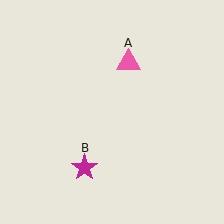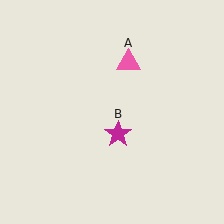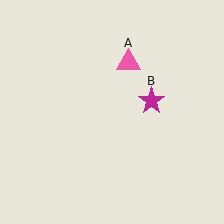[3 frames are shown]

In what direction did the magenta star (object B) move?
The magenta star (object B) moved up and to the right.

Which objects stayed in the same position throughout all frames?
Pink triangle (object A) remained stationary.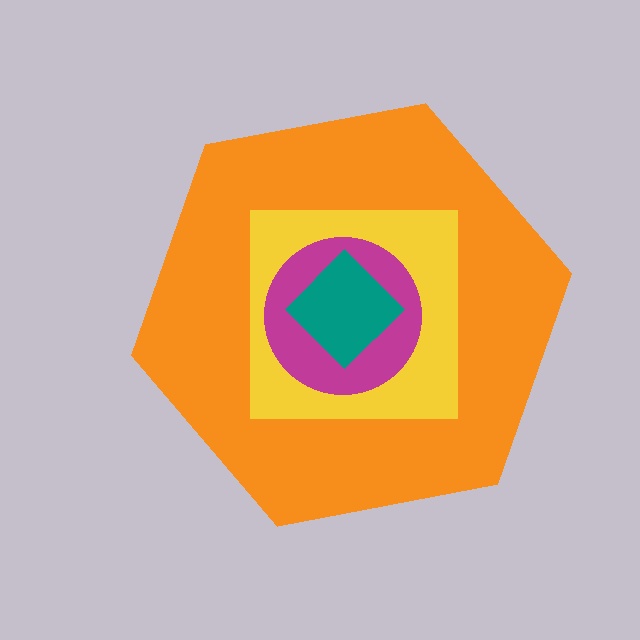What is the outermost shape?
The orange hexagon.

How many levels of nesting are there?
4.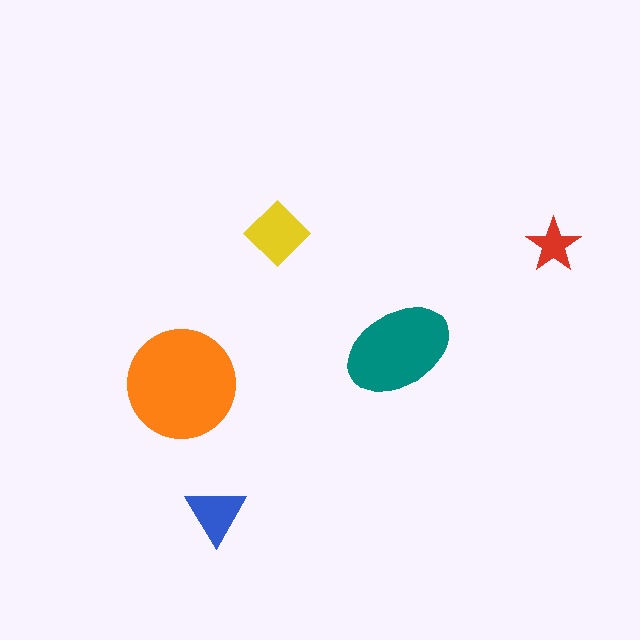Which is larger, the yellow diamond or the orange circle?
The orange circle.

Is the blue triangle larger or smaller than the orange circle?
Smaller.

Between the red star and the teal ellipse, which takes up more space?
The teal ellipse.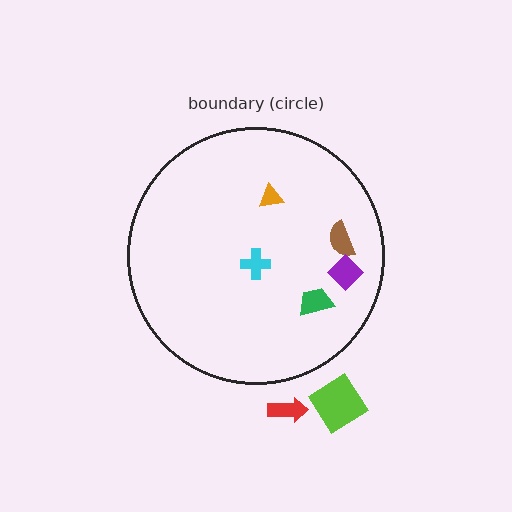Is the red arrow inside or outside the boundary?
Outside.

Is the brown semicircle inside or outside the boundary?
Inside.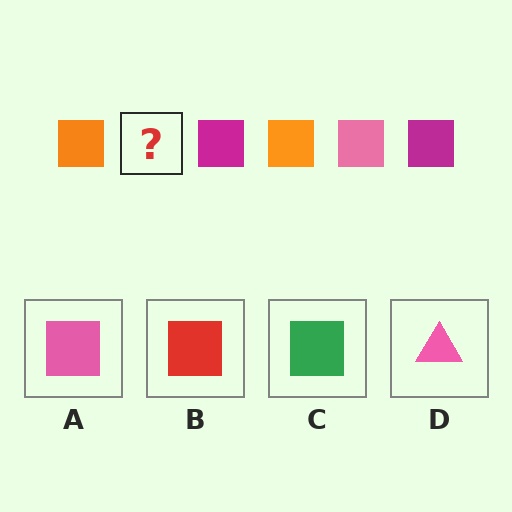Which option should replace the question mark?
Option A.